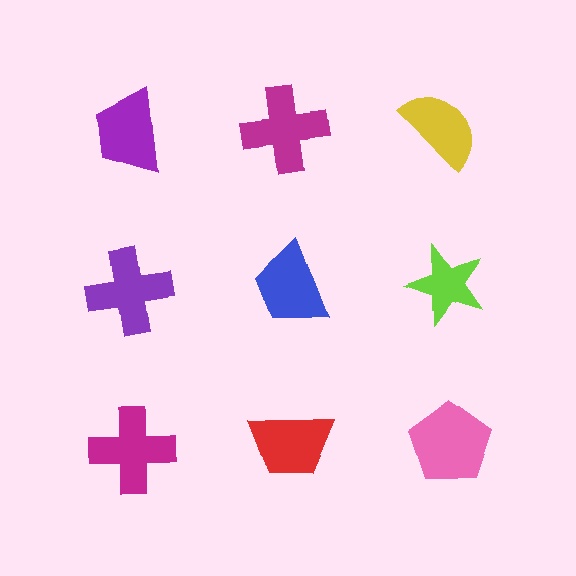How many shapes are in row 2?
3 shapes.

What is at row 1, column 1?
A purple trapezoid.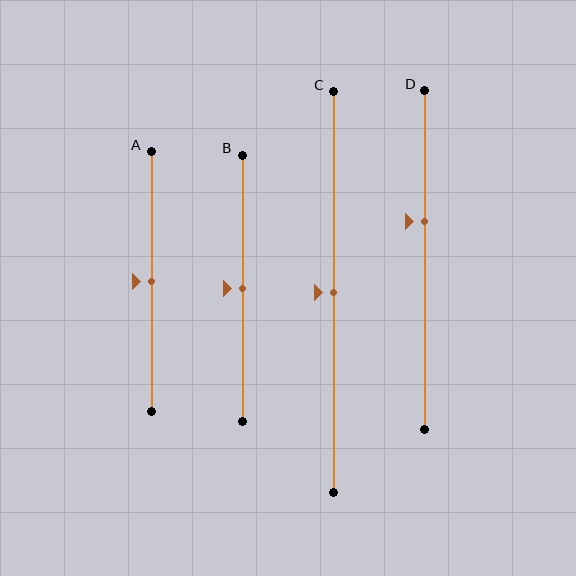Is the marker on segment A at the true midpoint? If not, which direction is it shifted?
Yes, the marker on segment A is at the true midpoint.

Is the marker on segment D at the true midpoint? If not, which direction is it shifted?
No, the marker on segment D is shifted upward by about 11% of the segment length.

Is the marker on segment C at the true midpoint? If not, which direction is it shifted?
Yes, the marker on segment C is at the true midpoint.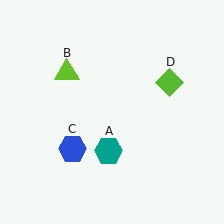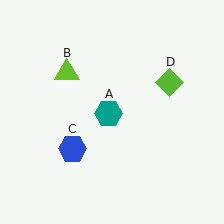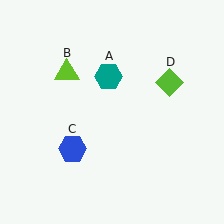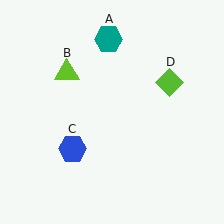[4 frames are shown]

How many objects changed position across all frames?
1 object changed position: teal hexagon (object A).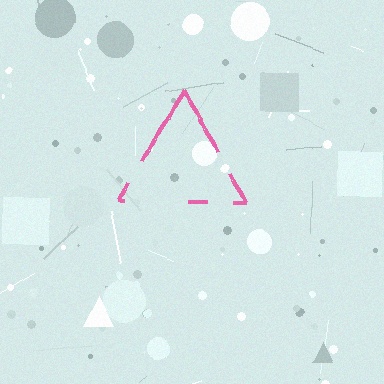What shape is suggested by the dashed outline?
The dashed outline suggests a triangle.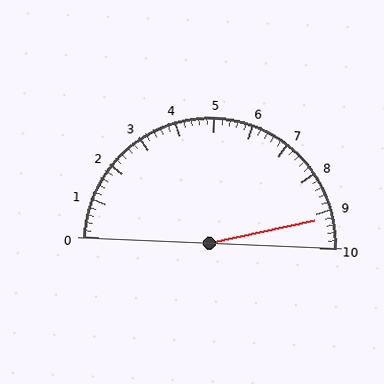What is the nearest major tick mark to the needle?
The nearest major tick mark is 9.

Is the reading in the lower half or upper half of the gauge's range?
The reading is in the upper half of the range (0 to 10).